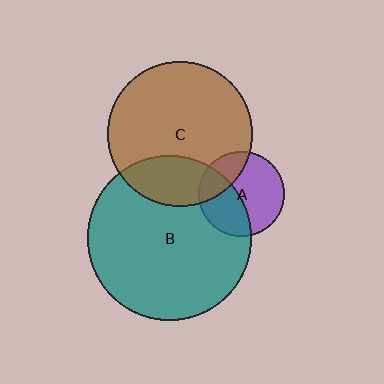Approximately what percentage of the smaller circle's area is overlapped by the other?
Approximately 40%.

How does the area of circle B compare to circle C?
Approximately 1.3 times.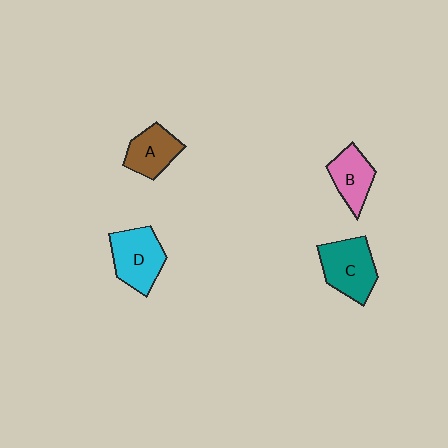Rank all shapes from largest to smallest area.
From largest to smallest: C (teal), D (cyan), A (brown), B (pink).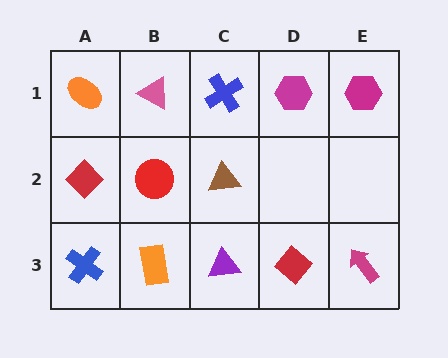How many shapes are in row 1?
5 shapes.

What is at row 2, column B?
A red circle.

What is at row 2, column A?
A red diamond.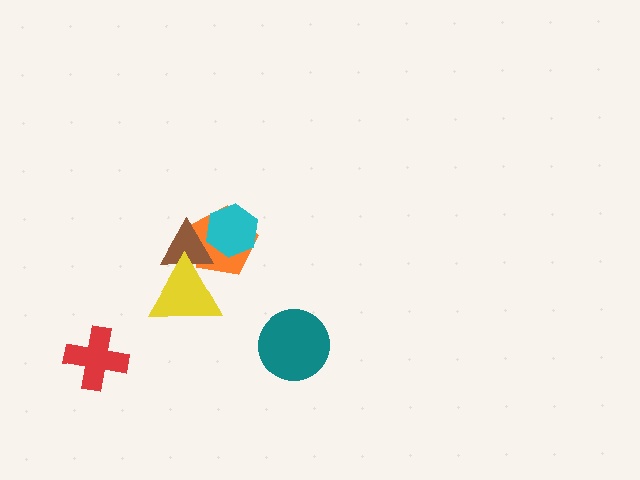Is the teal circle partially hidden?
No, no other shape covers it.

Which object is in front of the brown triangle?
The yellow triangle is in front of the brown triangle.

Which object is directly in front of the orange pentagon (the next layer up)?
The cyan hexagon is directly in front of the orange pentagon.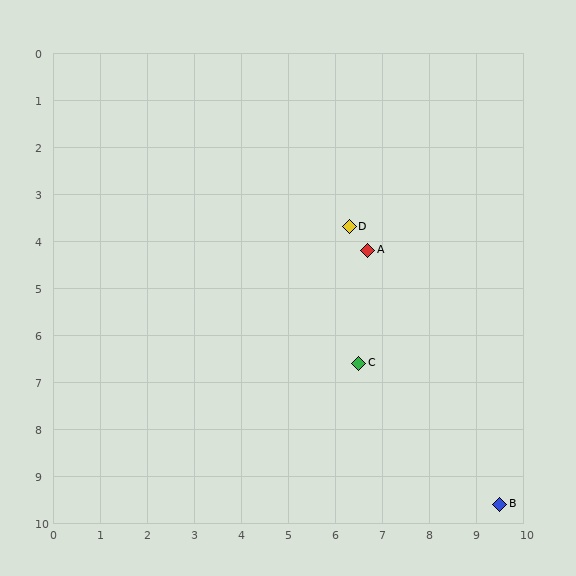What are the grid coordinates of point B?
Point B is at approximately (9.5, 9.6).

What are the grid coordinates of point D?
Point D is at approximately (6.3, 3.7).